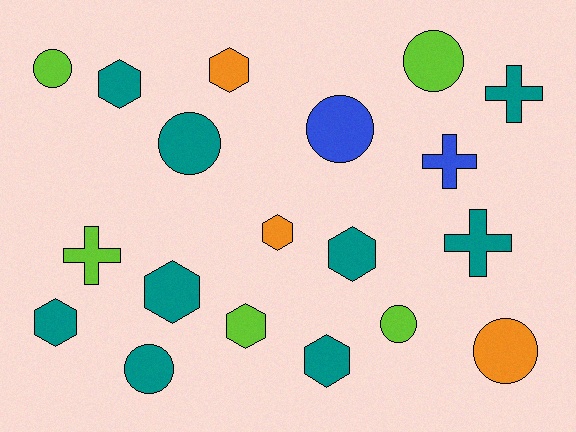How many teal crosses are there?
There are 2 teal crosses.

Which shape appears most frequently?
Hexagon, with 8 objects.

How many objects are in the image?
There are 19 objects.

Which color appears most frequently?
Teal, with 9 objects.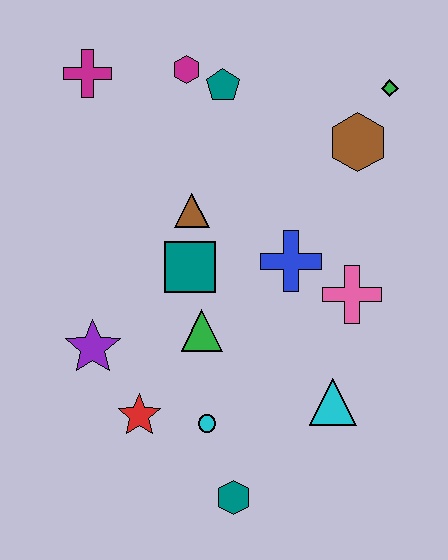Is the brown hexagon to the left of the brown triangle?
No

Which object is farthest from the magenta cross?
The teal hexagon is farthest from the magenta cross.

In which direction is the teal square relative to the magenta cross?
The teal square is below the magenta cross.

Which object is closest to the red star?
The cyan circle is closest to the red star.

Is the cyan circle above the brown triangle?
No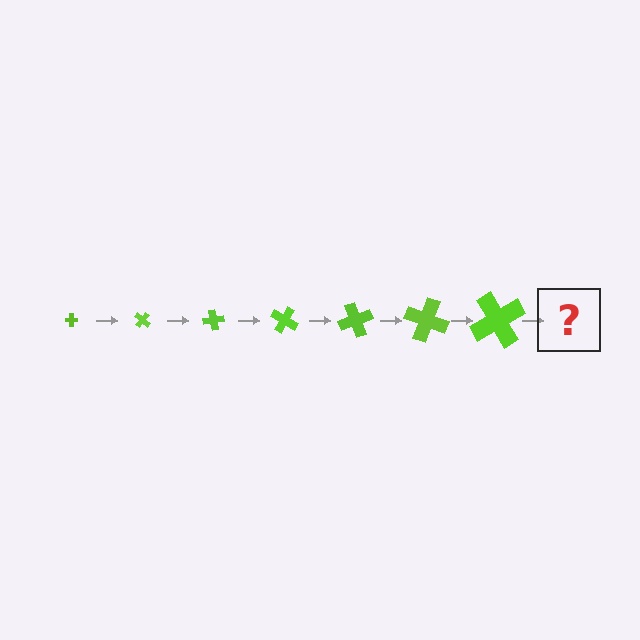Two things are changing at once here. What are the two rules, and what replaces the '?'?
The two rules are that the cross grows larger each step and it rotates 40 degrees each step. The '?' should be a cross, larger than the previous one and rotated 280 degrees from the start.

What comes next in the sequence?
The next element should be a cross, larger than the previous one and rotated 280 degrees from the start.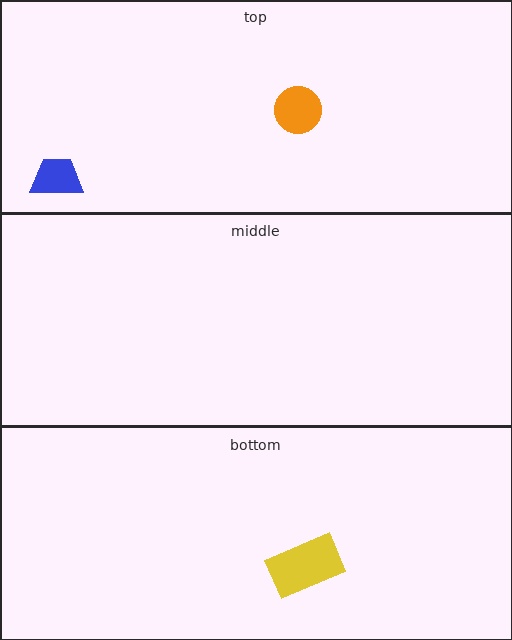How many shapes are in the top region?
2.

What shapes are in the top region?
The orange circle, the blue trapezoid.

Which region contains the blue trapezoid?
The top region.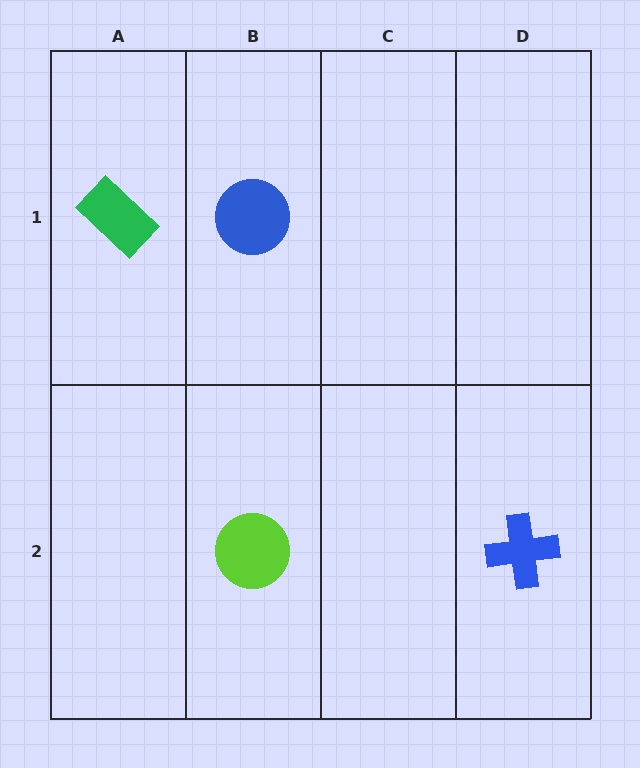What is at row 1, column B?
A blue circle.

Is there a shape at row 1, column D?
No, that cell is empty.